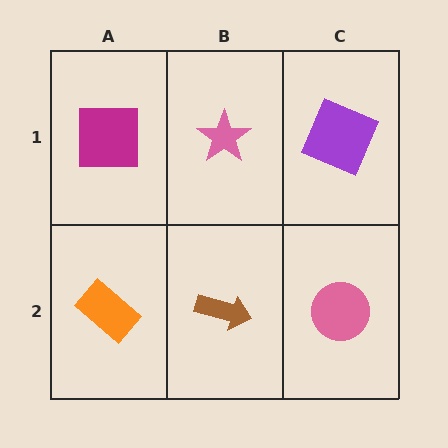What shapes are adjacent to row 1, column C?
A pink circle (row 2, column C), a pink star (row 1, column B).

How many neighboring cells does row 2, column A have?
2.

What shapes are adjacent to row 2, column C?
A purple square (row 1, column C), a brown arrow (row 2, column B).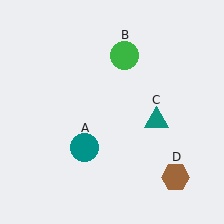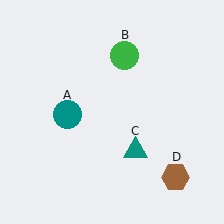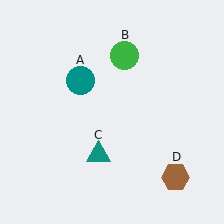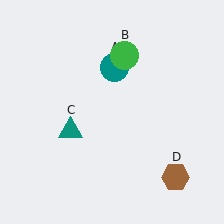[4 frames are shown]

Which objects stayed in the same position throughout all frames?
Green circle (object B) and brown hexagon (object D) remained stationary.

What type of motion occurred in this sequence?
The teal circle (object A), teal triangle (object C) rotated clockwise around the center of the scene.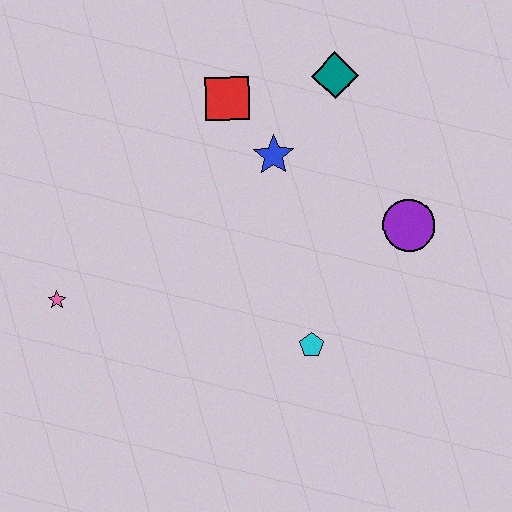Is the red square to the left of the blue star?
Yes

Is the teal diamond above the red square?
Yes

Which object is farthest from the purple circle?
The pink star is farthest from the purple circle.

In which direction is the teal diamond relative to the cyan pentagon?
The teal diamond is above the cyan pentagon.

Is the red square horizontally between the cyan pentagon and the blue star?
No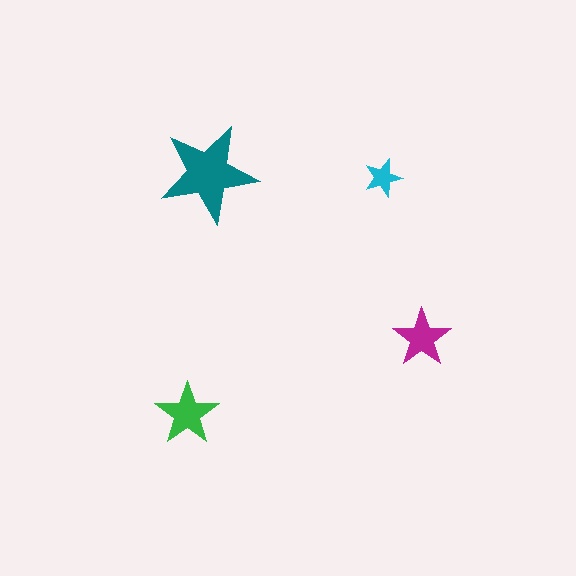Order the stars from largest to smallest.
the teal one, the green one, the magenta one, the cyan one.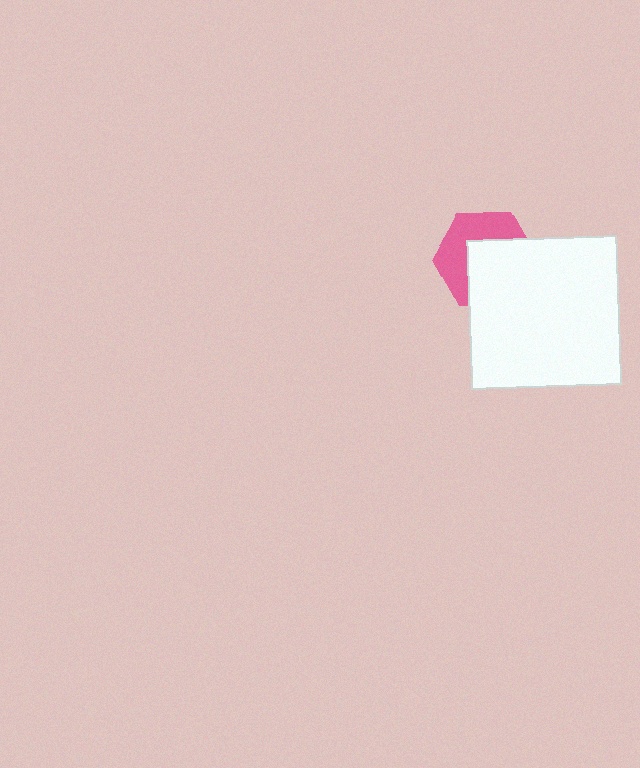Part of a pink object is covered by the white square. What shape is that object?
It is a hexagon.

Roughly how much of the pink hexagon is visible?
About half of it is visible (roughly 47%).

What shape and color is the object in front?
The object in front is a white square.